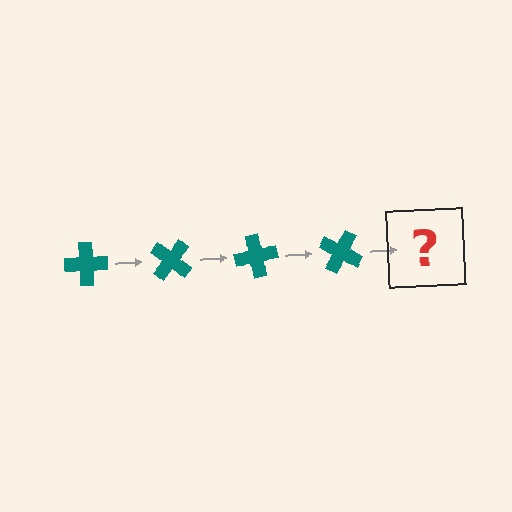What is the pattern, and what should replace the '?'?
The pattern is that the cross rotates 40 degrees each step. The '?' should be a teal cross rotated 160 degrees.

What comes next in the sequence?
The next element should be a teal cross rotated 160 degrees.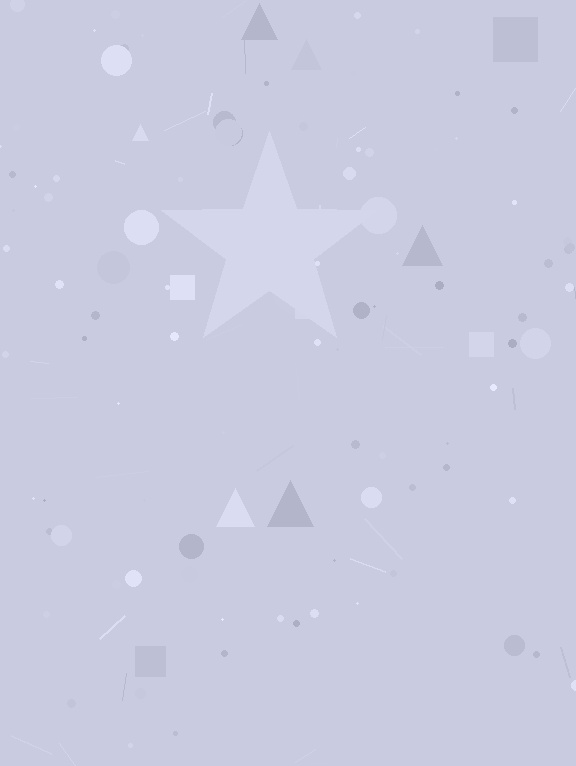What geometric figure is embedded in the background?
A star is embedded in the background.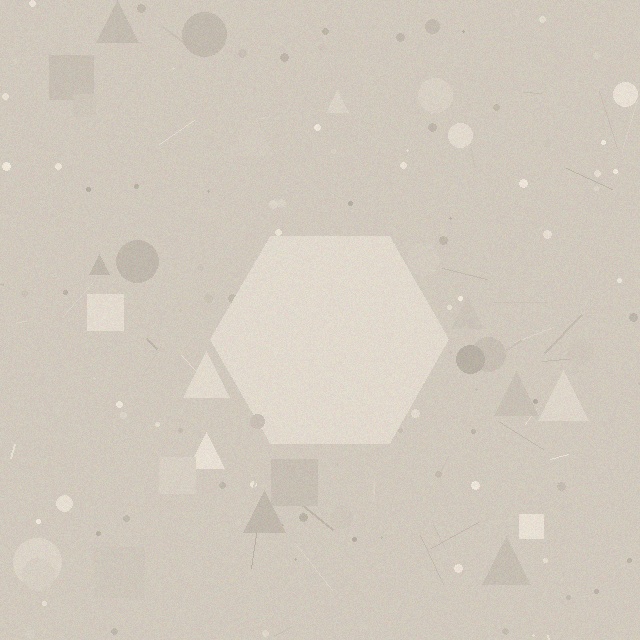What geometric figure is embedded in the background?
A hexagon is embedded in the background.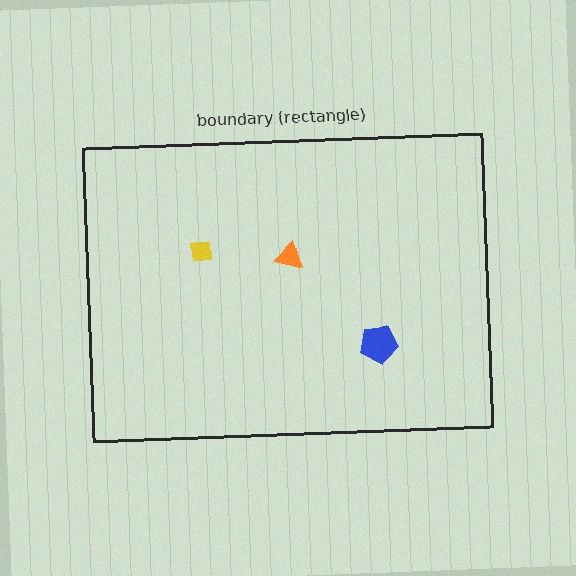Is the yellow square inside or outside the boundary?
Inside.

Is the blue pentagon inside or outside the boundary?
Inside.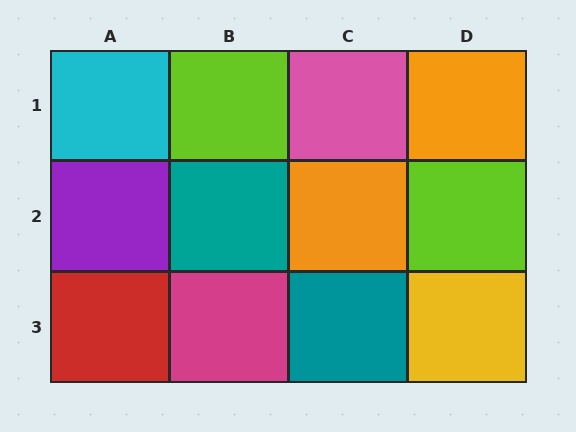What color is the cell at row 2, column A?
Purple.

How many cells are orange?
2 cells are orange.